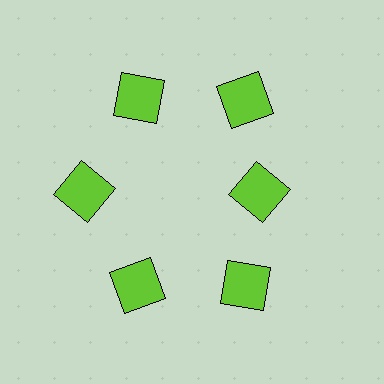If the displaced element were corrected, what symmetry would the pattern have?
It would have 6-fold rotational symmetry — the pattern would map onto itself every 60 degrees.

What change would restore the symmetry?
The symmetry would be restored by moving it outward, back onto the ring so that all 6 squares sit at equal angles and equal distance from the center.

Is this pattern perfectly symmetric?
No. The 6 lime squares are arranged in a ring, but one element near the 3 o'clock position is pulled inward toward the center, breaking the 6-fold rotational symmetry.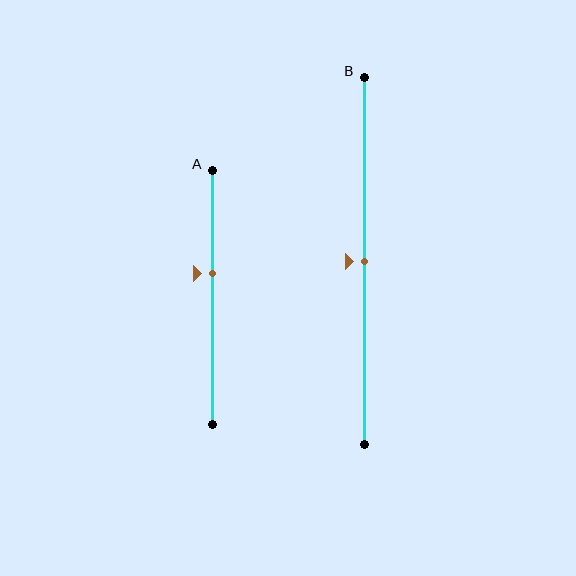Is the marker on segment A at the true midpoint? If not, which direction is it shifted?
No, the marker on segment A is shifted upward by about 10% of the segment length.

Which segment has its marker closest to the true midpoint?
Segment B has its marker closest to the true midpoint.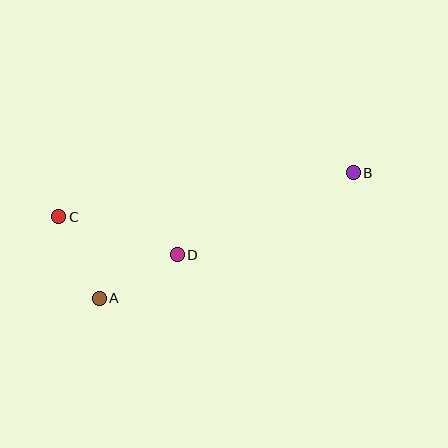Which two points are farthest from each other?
Points B and C are farthest from each other.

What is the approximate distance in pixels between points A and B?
The distance between A and B is approximately 283 pixels.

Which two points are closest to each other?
Points A and D are closest to each other.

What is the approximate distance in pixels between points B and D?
The distance between B and D is approximately 194 pixels.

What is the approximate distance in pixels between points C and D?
The distance between C and D is approximately 124 pixels.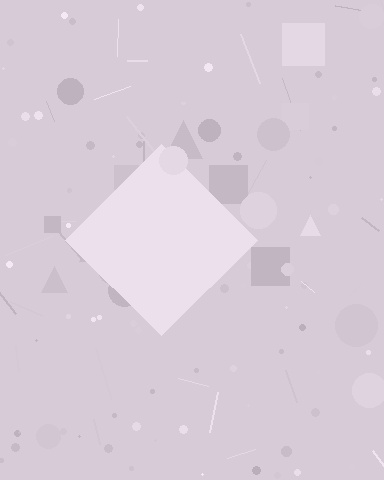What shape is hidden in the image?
A diamond is hidden in the image.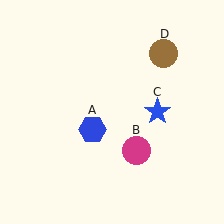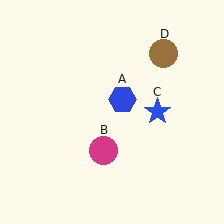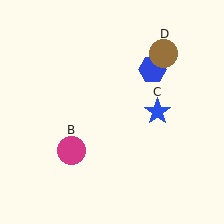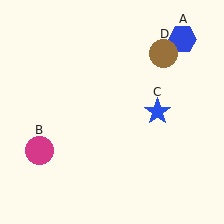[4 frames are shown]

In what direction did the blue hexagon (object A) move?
The blue hexagon (object A) moved up and to the right.